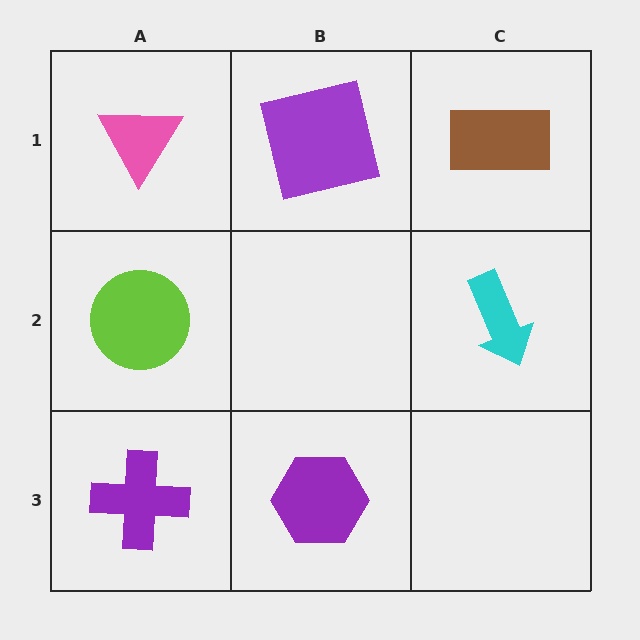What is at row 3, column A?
A purple cross.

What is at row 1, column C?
A brown rectangle.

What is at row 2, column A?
A lime circle.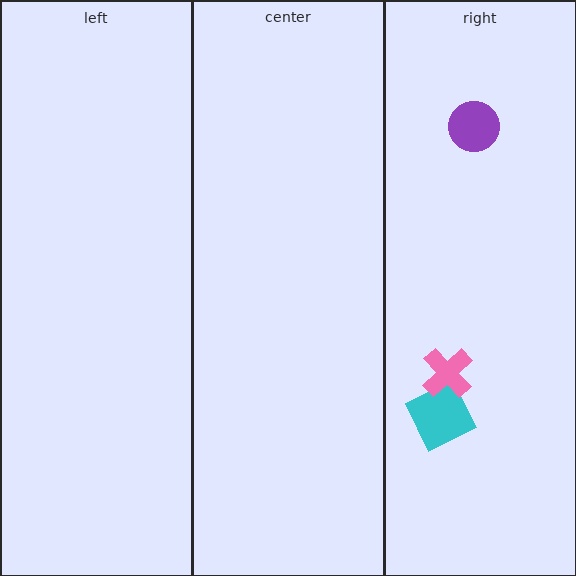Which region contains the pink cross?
The right region.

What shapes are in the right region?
The purple circle, the cyan square, the pink cross.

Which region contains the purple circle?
The right region.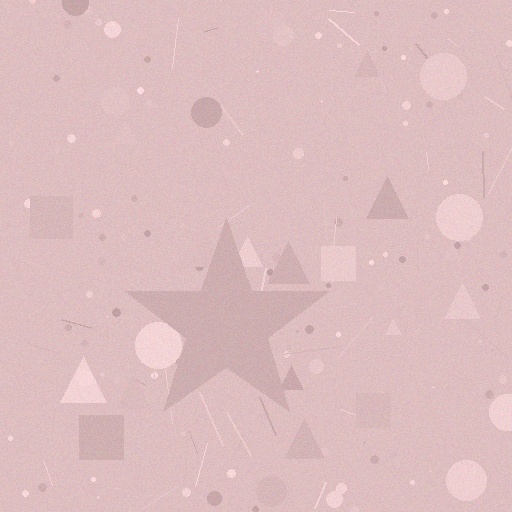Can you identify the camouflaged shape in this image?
The camouflaged shape is a star.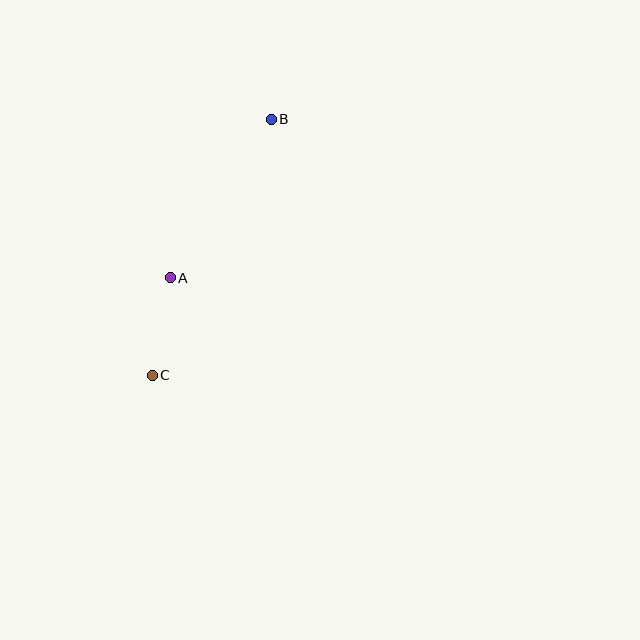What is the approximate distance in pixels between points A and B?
The distance between A and B is approximately 188 pixels.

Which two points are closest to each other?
Points A and C are closest to each other.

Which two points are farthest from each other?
Points B and C are farthest from each other.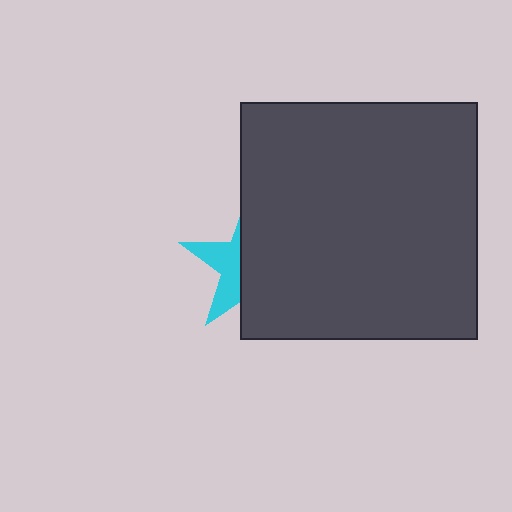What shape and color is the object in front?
The object in front is a dark gray square.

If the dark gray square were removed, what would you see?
You would see the complete cyan star.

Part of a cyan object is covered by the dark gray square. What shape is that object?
It is a star.